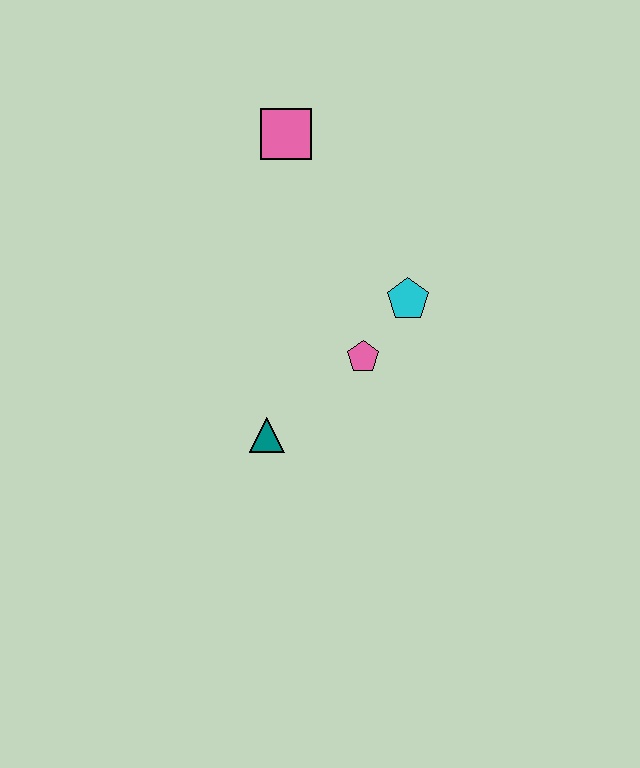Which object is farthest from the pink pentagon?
The pink square is farthest from the pink pentagon.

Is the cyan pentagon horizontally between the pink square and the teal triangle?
No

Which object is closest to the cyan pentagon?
The pink pentagon is closest to the cyan pentagon.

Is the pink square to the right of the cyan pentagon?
No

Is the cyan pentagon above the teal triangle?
Yes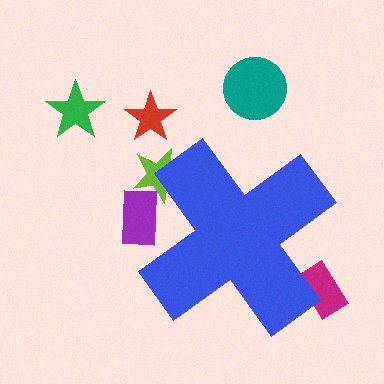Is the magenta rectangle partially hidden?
Yes, the magenta rectangle is partially hidden behind the blue cross.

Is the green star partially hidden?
No, the green star is fully visible.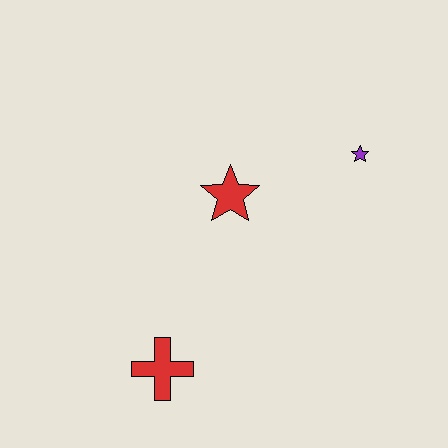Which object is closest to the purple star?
The red star is closest to the purple star.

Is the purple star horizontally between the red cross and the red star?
No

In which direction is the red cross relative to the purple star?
The red cross is below the purple star.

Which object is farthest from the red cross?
The purple star is farthest from the red cross.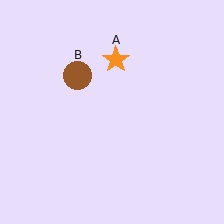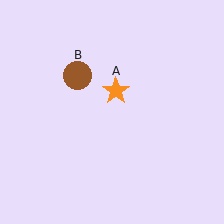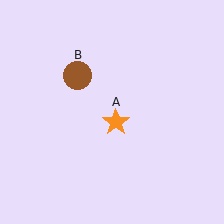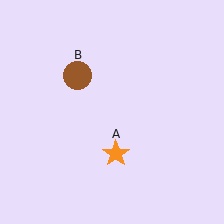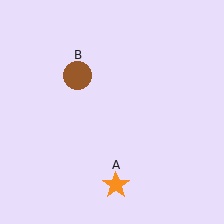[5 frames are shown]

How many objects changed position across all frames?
1 object changed position: orange star (object A).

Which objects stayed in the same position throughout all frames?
Brown circle (object B) remained stationary.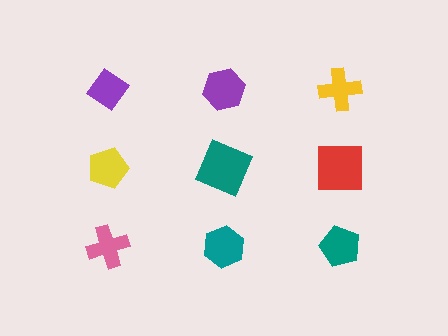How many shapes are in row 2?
3 shapes.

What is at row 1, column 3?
A yellow cross.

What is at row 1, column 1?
A purple diamond.